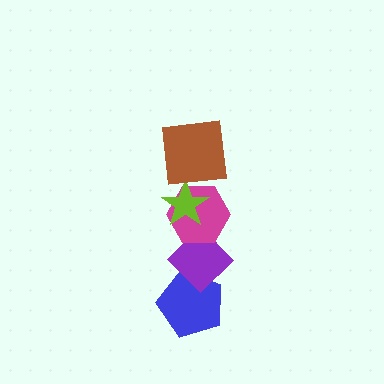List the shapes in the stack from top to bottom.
From top to bottom: the brown square, the lime star, the magenta hexagon, the purple diamond, the blue pentagon.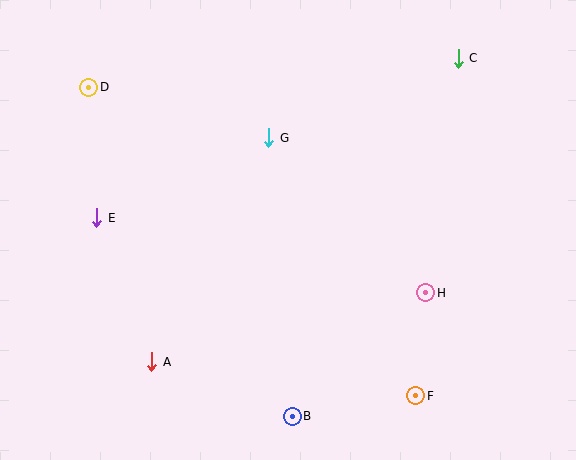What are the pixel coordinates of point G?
Point G is at (269, 138).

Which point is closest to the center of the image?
Point G at (269, 138) is closest to the center.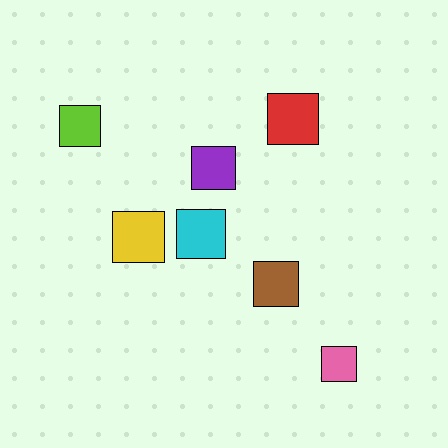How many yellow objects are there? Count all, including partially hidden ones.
There is 1 yellow object.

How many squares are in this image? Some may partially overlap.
There are 7 squares.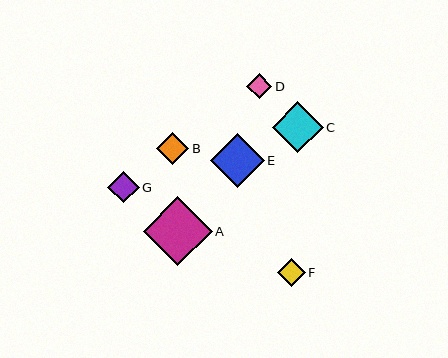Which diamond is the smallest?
Diamond D is the smallest with a size of approximately 25 pixels.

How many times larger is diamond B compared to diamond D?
Diamond B is approximately 1.3 times the size of diamond D.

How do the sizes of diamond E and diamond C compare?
Diamond E and diamond C are approximately the same size.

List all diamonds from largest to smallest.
From largest to smallest: A, E, C, B, G, F, D.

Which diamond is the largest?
Diamond A is the largest with a size of approximately 69 pixels.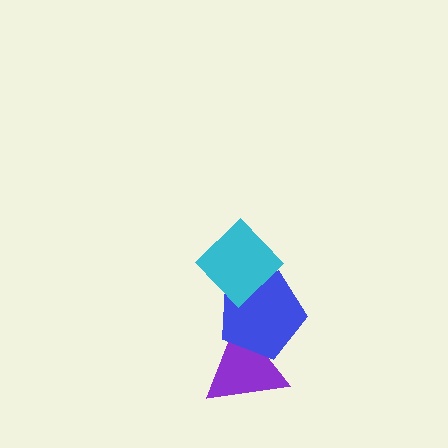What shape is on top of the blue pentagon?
The cyan diamond is on top of the blue pentagon.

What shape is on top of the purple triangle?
The blue pentagon is on top of the purple triangle.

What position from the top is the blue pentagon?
The blue pentagon is 2nd from the top.